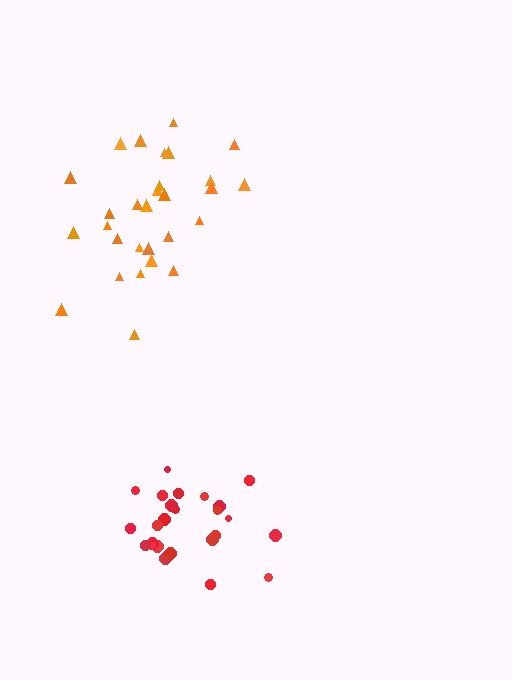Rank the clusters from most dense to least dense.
red, orange.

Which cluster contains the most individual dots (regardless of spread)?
Orange (29).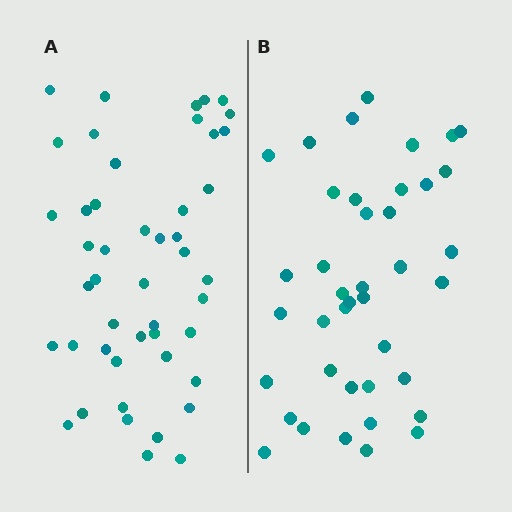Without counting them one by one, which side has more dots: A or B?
Region A (the left region) has more dots.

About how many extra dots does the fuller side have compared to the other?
Region A has roughly 8 or so more dots than region B.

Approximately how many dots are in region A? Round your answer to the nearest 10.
About 50 dots. (The exact count is 47, which rounds to 50.)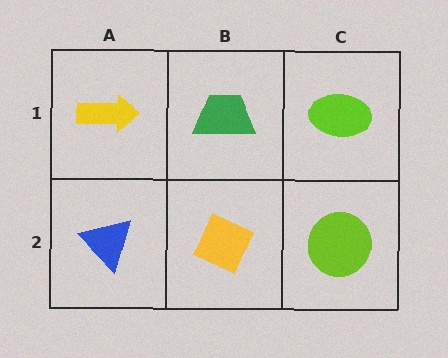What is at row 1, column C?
A lime ellipse.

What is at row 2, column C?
A lime circle.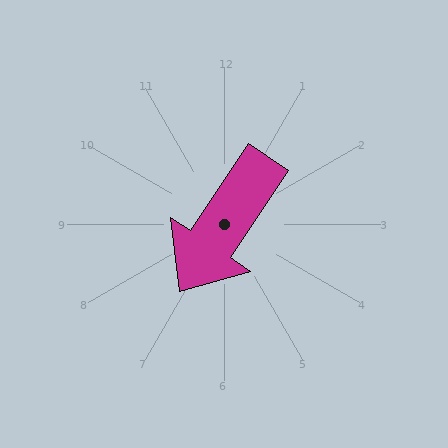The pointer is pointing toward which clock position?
Roughly 7 o'clock.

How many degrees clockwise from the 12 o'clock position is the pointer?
Approximately 214 degrees.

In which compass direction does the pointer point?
Southwest.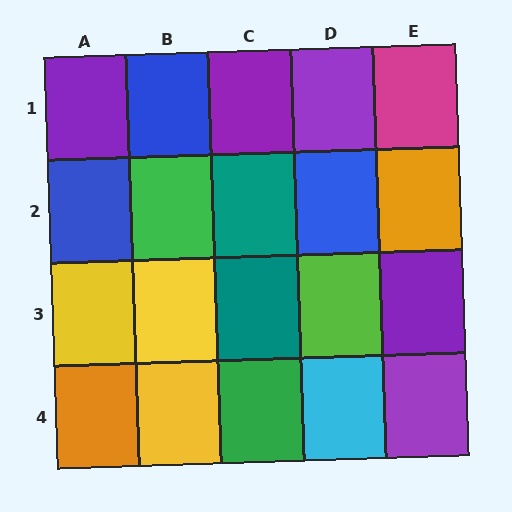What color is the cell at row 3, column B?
Yellow.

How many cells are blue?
3 cells are blue.